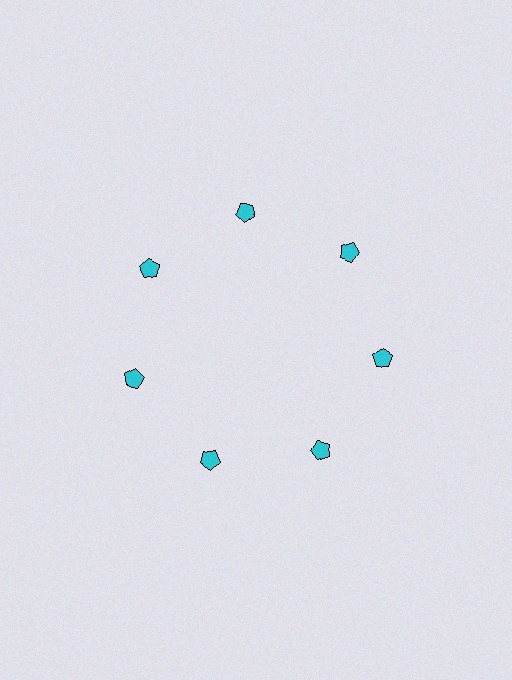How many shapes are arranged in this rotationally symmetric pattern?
There are 7 shapes, arranged in 7 groups of 1.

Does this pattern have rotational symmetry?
Yes, this pattern has 7-fold rotational symmetry. It looks the same after rotating 51 degrees around the center.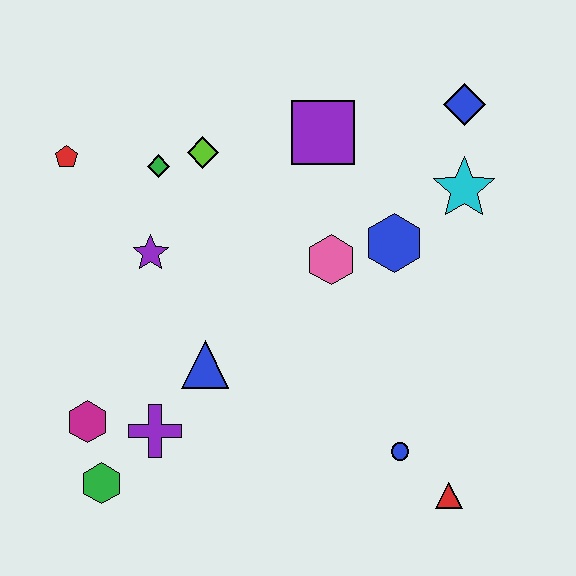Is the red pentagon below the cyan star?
No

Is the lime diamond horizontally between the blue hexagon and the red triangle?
No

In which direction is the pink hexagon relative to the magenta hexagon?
The pink hexagon is to the right of the magenta hexagon.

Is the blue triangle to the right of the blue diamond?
No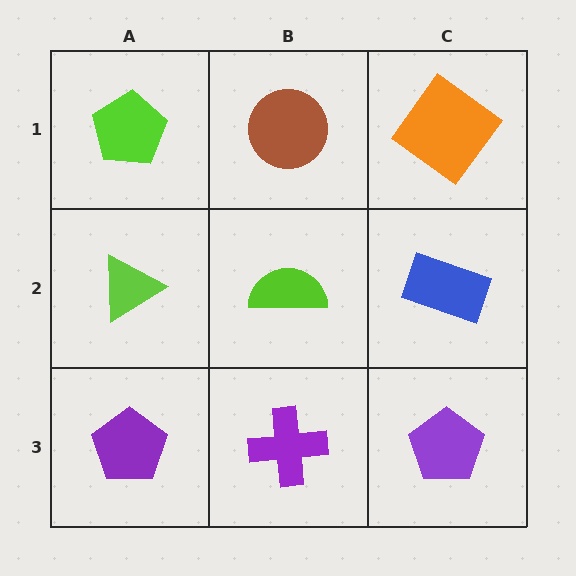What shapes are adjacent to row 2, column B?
A brown circle (row 1, column B), a purple cross (row 3, column B), a lime triangle (row 2, column A), a blue rectangle (row 2, column C).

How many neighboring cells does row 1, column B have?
3.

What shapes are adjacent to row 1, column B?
A lime semicircle (row 2, column B), a lime pentagon (row 1, column A), an orange diamond (row 1, column C).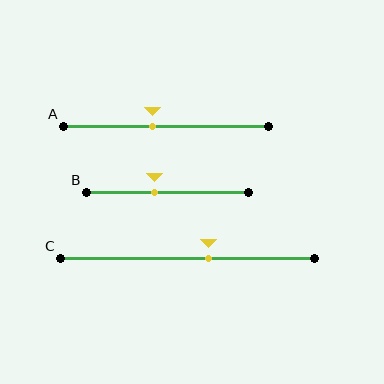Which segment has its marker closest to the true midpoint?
Segment A has its marker closest to the true midpoint.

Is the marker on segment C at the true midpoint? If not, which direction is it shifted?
No, the marker on segment C is shifted to the right by about 8% of the segment length.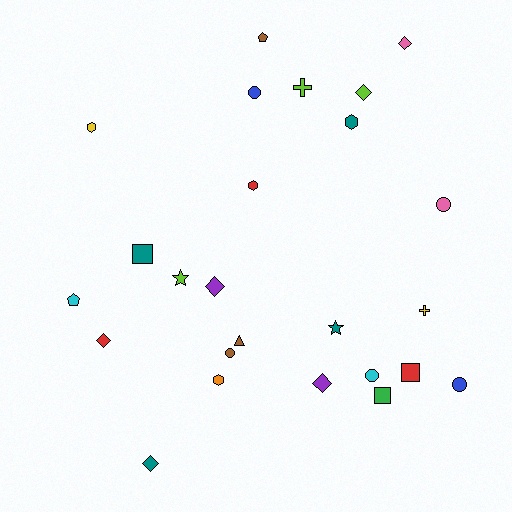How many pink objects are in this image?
There are 2 pink objects.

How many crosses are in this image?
There are 2 crosses.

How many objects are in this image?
There are 25 objects.